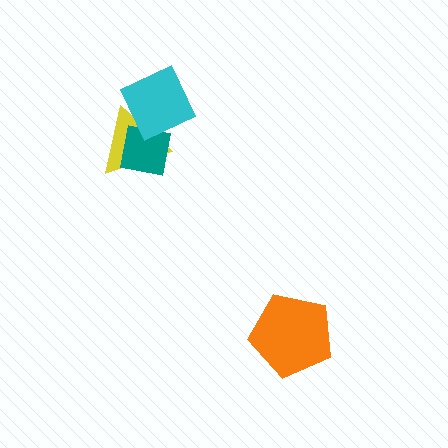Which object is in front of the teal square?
The cyan diamond is in front of the teal square.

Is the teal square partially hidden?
Yes, it is partially covered by another shape.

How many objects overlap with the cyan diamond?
2 objects overlap with the cyan diamond.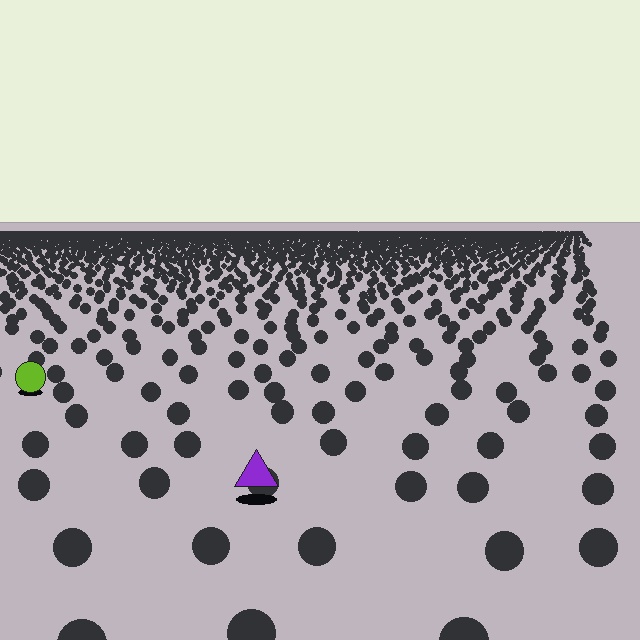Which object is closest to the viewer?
The purple triangle is closest. The texture marks near it are larger and more spread out.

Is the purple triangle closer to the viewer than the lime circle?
Yes. The purple triangle is closer — you can tell from the texture gradient: the ground texture is coarser near it.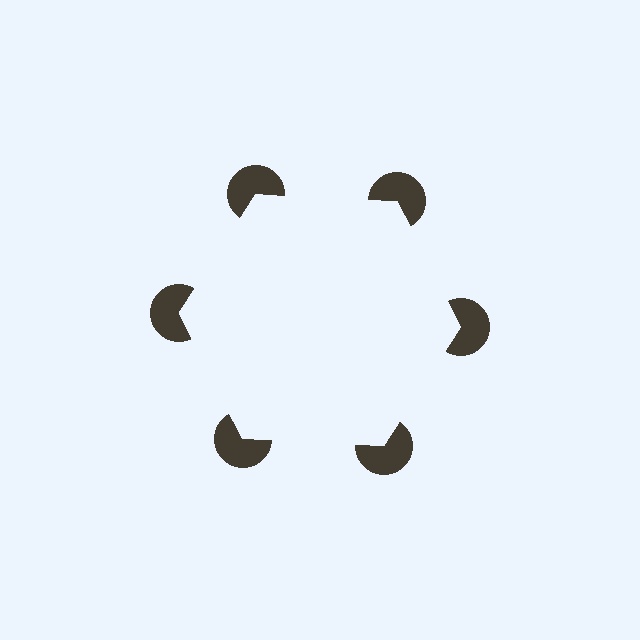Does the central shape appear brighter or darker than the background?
It typically appears slightly brighter than the background, even though no actual brightness change is drawn.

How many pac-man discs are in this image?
There are 6 — one at each vertex of the illusory hexagon.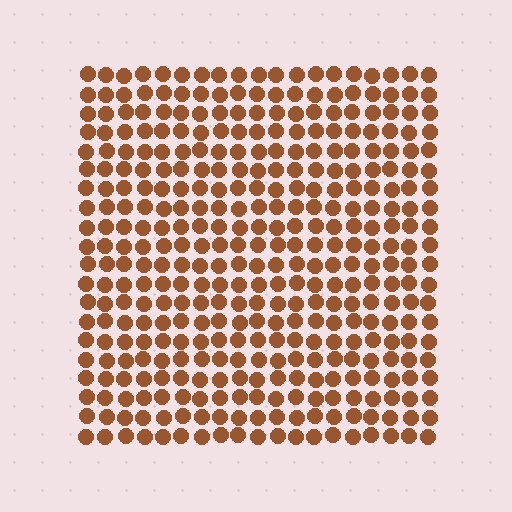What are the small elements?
The small elements are circles.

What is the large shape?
The large shape is a square.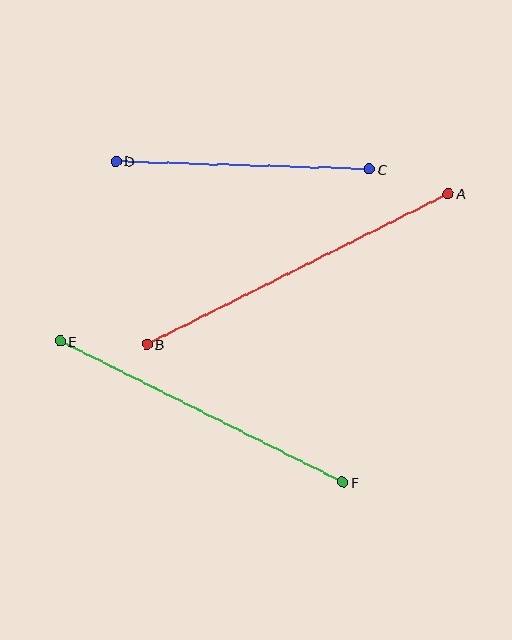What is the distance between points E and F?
The distance is approximately 316 pixels.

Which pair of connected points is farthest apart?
Points A and B are farthest apart.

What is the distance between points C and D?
The distance is approximately 254 pixels.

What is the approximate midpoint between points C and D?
The midpoint is at approximately (243, 165) pixels.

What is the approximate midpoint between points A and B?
The midpoint is at approximately (297, 269) pixels.